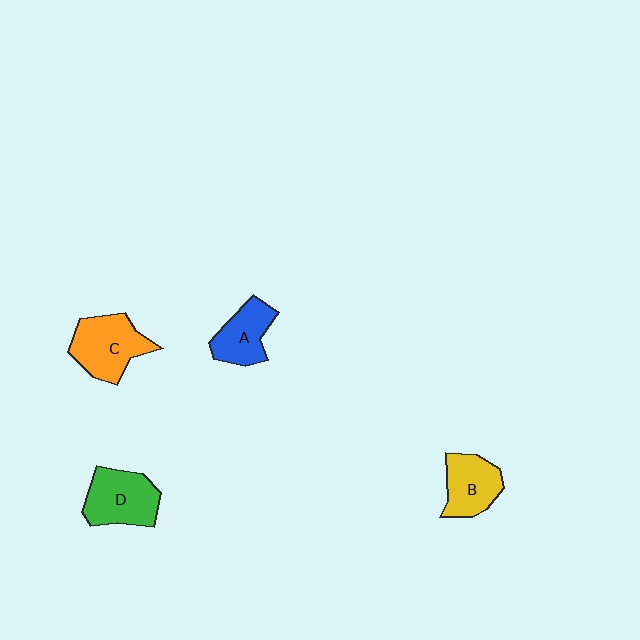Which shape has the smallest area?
Shape A (blue).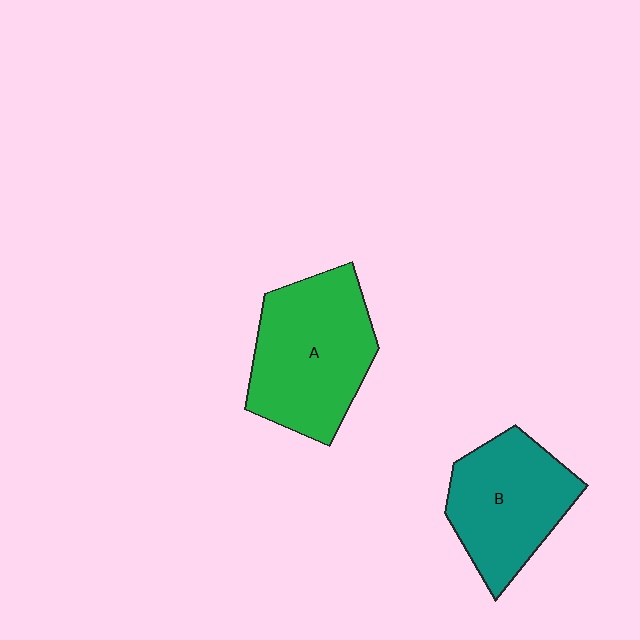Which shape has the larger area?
Shape A (green).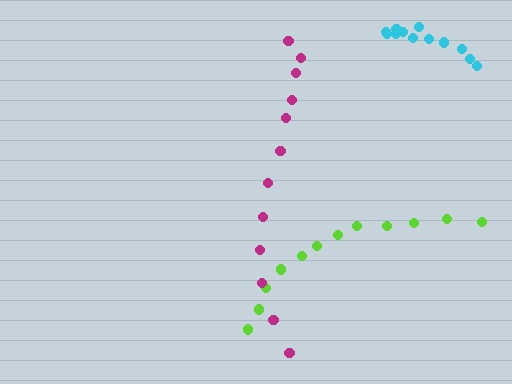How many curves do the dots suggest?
There are 3 distinct paths.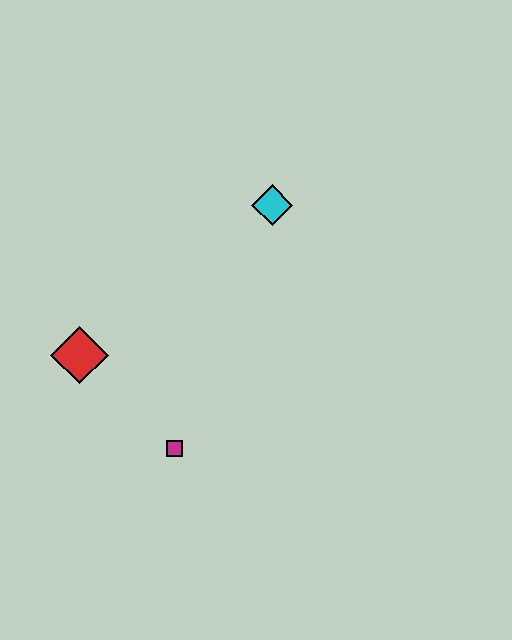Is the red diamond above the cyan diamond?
No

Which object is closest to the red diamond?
The magenta square is closest to the red diamond.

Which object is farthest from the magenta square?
The cyan diamond is farthest from the magenta square.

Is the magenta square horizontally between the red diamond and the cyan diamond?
Yes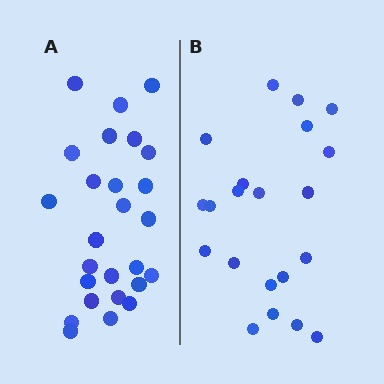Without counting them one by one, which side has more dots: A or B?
Region A (the left region) has more dots.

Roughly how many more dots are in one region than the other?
Region A has about 5 more dots than region B.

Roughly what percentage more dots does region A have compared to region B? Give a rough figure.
About 25% more.